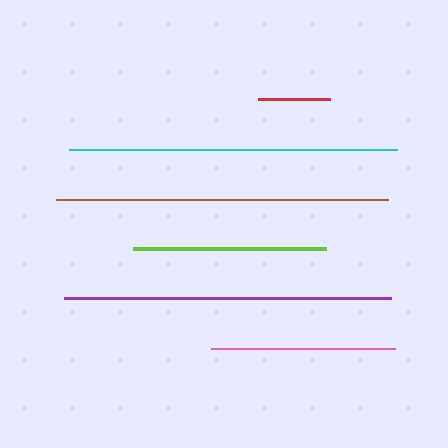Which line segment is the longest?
The brown line is the longest at approximately 332 pixels.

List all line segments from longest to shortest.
From longest to shortest: brown, cyan, purple, lime, pink, red.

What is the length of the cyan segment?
The cyan segment is approximately 328 pixels long.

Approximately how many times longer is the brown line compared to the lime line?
The brown line is approximately 1.7 times the length of the lime line.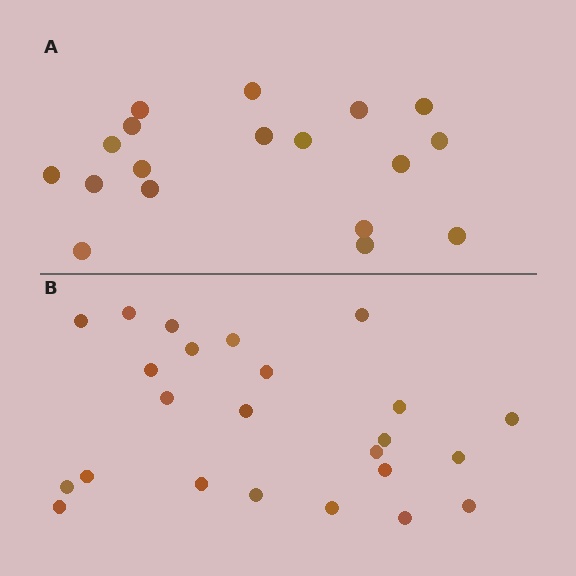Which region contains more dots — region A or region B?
Region B (the bottom region) has more dots.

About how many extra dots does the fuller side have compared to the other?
Region B has about 6 more dots than region A.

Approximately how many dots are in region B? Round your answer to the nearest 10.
About 20 dots. (The exact count is 24, which rounds to 20.)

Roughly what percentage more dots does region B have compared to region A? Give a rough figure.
About 35% more.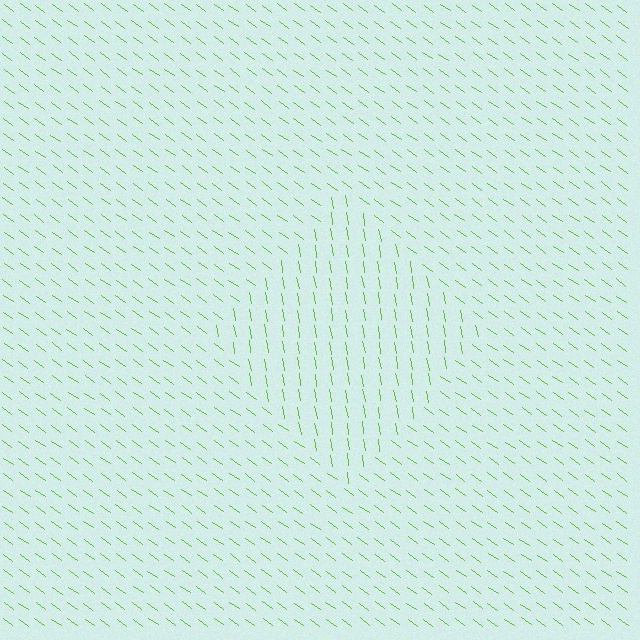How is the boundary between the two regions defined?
The boundary is defined purely by a change in line orientation (approximately 45 degrees difference). All lines are the same color and thickness.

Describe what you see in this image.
The image is filled with small lime line segments. A diamond region in the image has lines oriented differently from the surrounding lines, creating a visible texture boundary.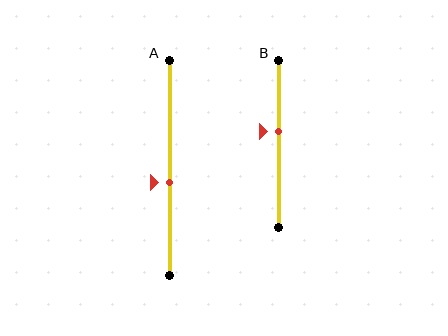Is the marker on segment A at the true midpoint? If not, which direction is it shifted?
No, the marker on segment A is shifted downward by about 7% of the segment length.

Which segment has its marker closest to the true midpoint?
Segment A has its marker closest to the true midpoint.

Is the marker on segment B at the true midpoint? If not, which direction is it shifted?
No, the marker on segment B is shifted upward by about 7% of the segment length.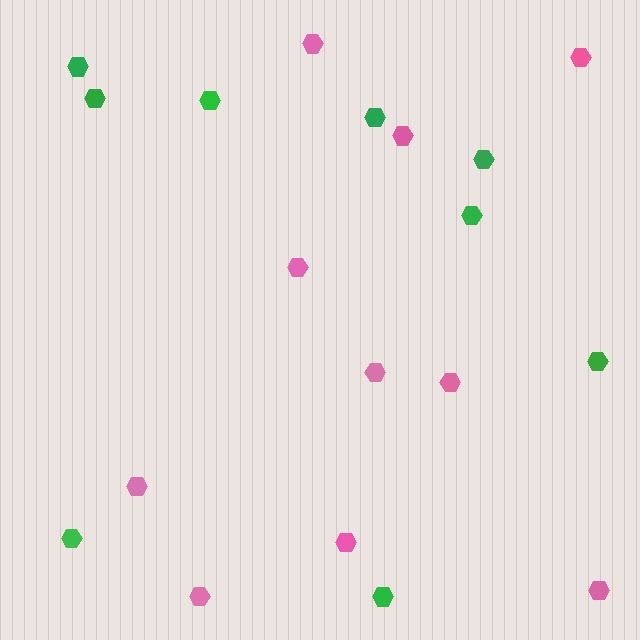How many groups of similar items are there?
There are 2 groups: one group of green hexagons (9) and one group of pink hexagons (10).